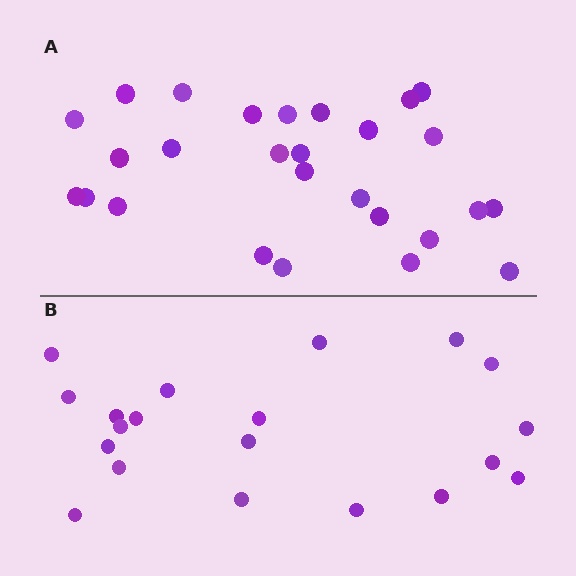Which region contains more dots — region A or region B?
Region A (the top region) has more dots.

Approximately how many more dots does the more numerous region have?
Region A has roughly 8 or so more dots than region B.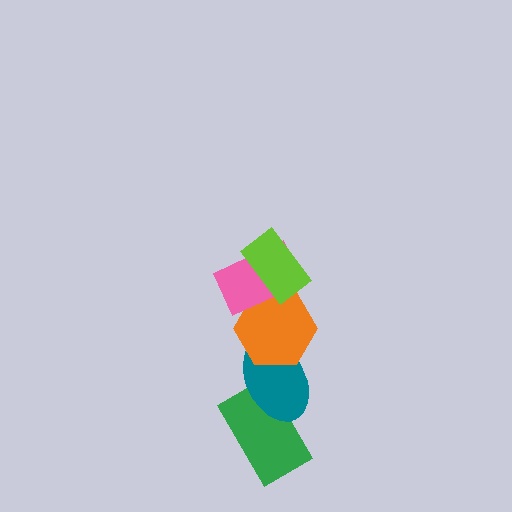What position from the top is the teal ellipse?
The teal ellipse is 4th from the top.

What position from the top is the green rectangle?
The green rectangle is 5th from the top.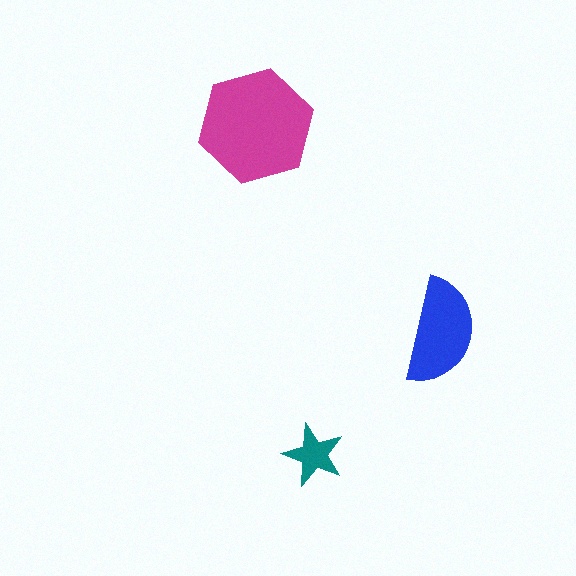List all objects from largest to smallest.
The magenta hexagon, the blue semicircle, the teal star.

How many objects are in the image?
There are 3 objects in the image.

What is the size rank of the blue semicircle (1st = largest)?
2nd.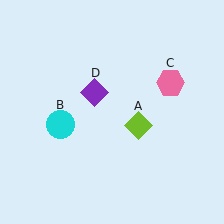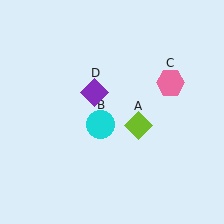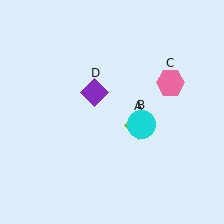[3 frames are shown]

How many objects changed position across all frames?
1 object changed position: cyan circle (object B).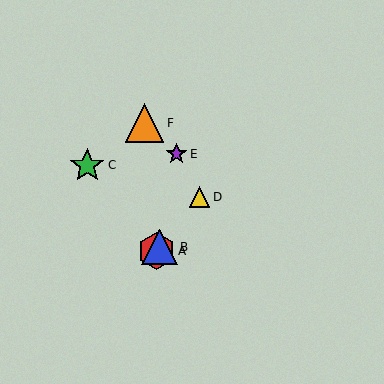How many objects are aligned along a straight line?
3 objects (A, B, D) are aligned along a straight line.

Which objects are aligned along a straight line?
Objects A, B, D are aligned along a straight line.